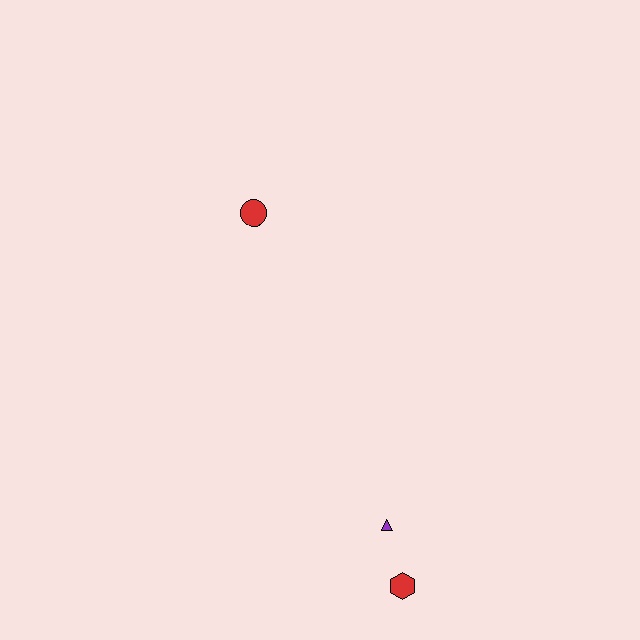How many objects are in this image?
There are 3 objects.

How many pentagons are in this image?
There are no pentagons.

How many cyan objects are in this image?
There are no cyan objects.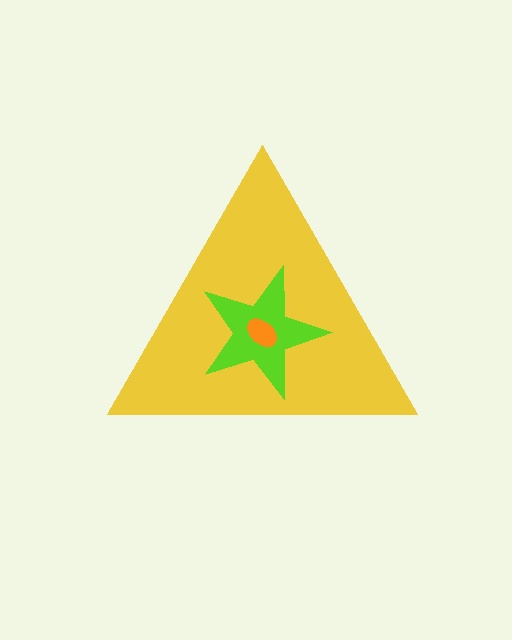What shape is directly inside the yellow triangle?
The lime star.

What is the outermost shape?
The yellow triangle.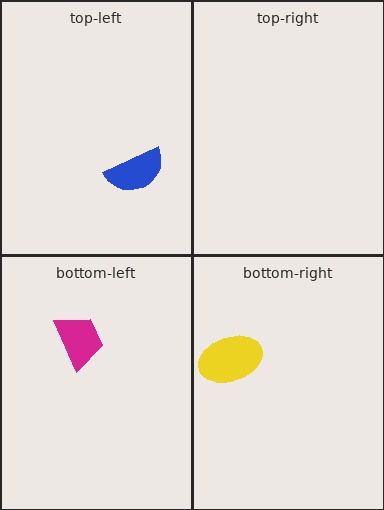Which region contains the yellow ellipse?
The bottom-right region.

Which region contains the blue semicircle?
The top-left region.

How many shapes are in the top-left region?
1.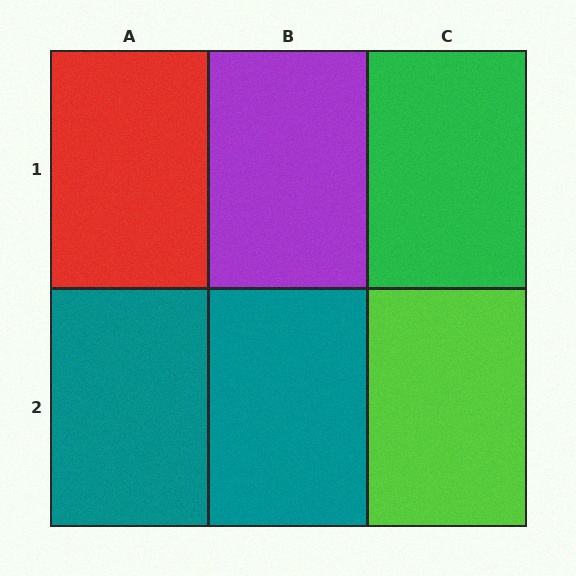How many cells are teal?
2 cells are teal.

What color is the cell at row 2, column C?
Lime.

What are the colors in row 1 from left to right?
Red, purple, green.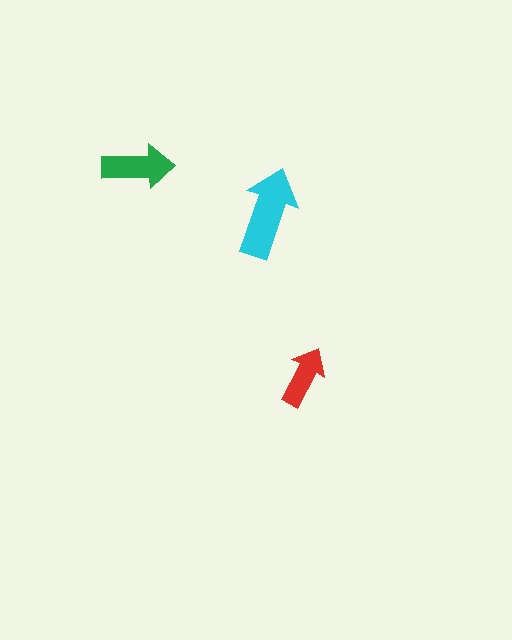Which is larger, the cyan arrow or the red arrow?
The cyan one.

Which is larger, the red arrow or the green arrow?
The green one.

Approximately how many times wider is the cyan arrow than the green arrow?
About 1.5 times wider.